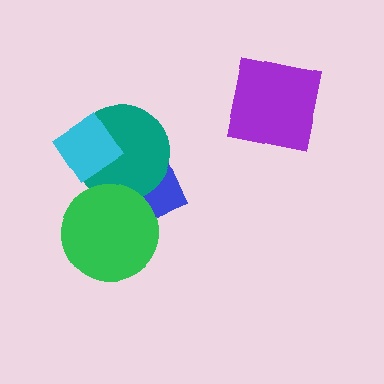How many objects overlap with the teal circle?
3 objects overlap with the teal circle.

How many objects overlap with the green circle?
2 objects overlap with the green circle.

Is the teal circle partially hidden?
Yes, it is partially covered by another shape.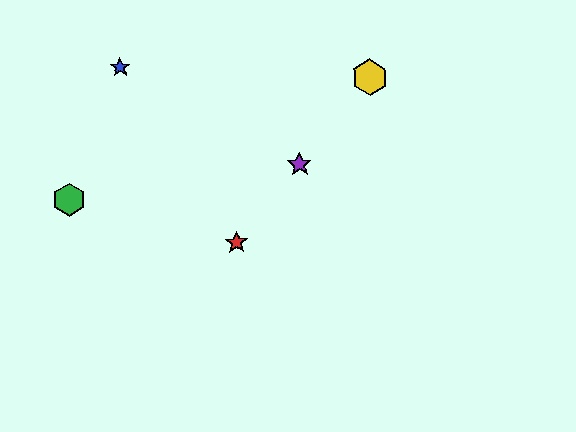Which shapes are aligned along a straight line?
The red star, the yellow hexagon, the purple star are aligned along a straight line.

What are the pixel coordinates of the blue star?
The blue star is at (120, 67).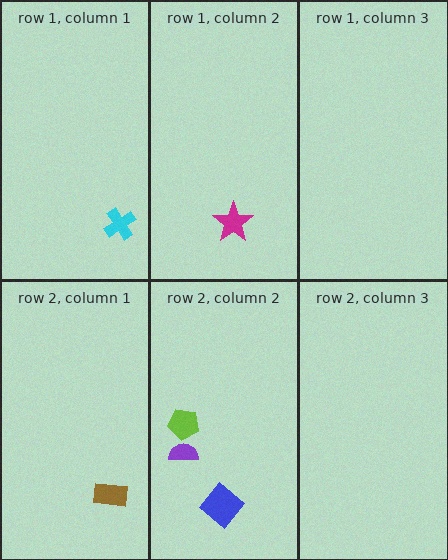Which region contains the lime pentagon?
The row 2, column 2 region.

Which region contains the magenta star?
The row 1, column 2 region.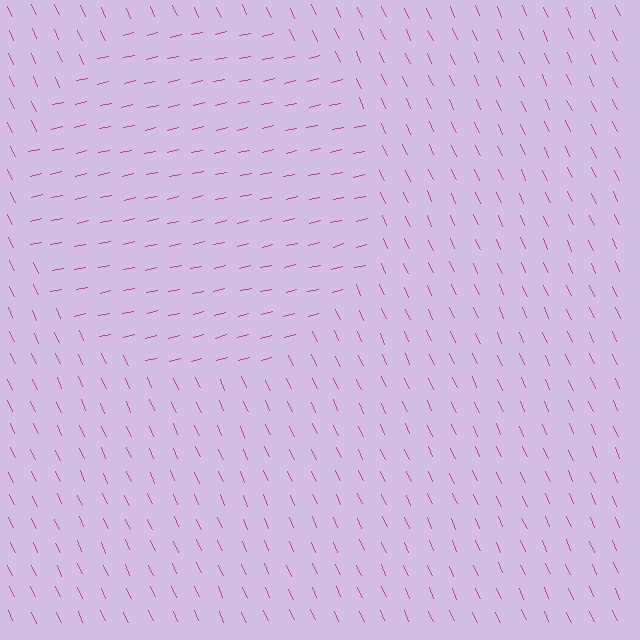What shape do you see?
I see a circle.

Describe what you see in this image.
The image is filled with small magenta line segments. A circle region in the image has lines oriented differently from the surrounding lines, creating a visible texture boundary.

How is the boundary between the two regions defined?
The boundary is defined purely by a change in line orientation (approximately 79 degrees difference). All lines are the same color and thickness.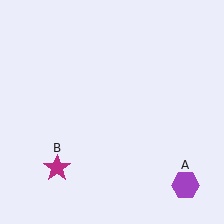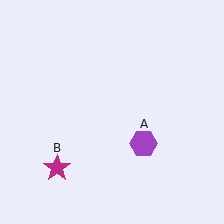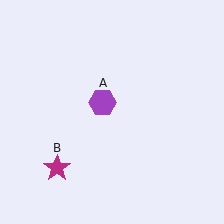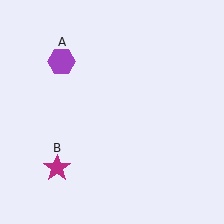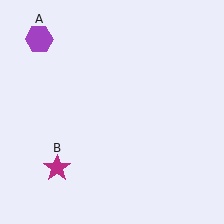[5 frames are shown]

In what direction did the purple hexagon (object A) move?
The purple hexagon (object A) moved up and to the left.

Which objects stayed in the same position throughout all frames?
Magenta star (object B) remained stationary.